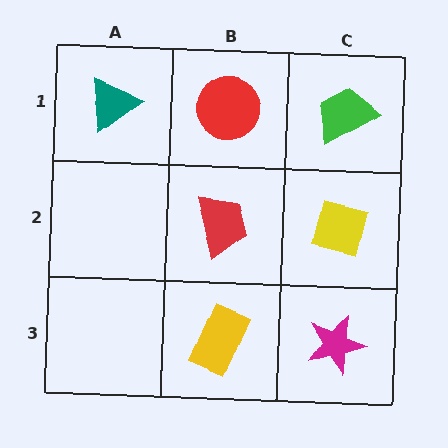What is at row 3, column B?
A yellow rectangle.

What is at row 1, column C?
A green trapezoid.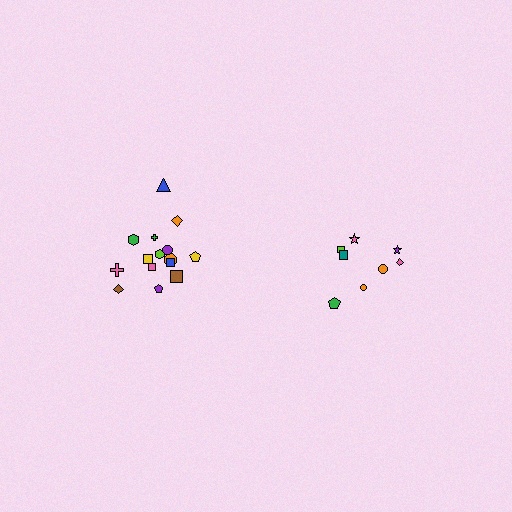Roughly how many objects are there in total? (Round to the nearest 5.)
Roughly 25 objects in total.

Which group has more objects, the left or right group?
The left group.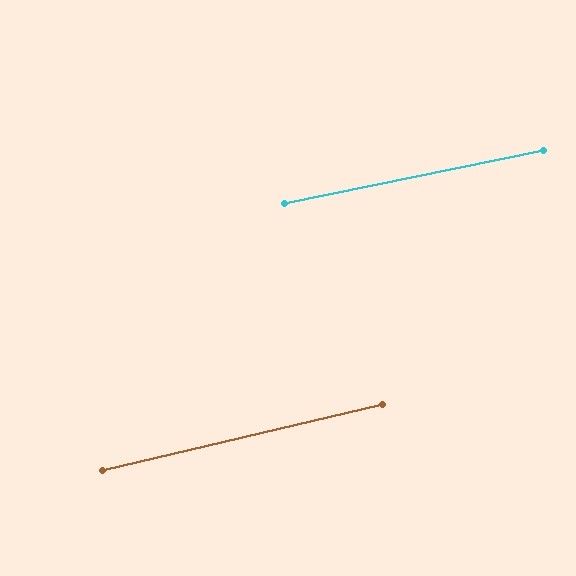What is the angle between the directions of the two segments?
Approximately 2 degrees.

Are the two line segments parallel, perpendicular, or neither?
Parallel — their directions differ by only 1.9°.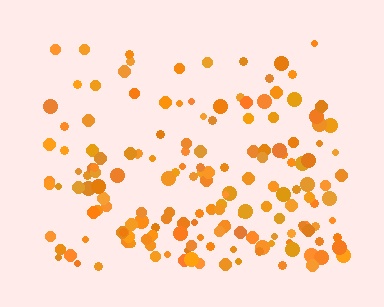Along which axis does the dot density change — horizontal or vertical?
Vertical.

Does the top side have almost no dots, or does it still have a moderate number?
Still a moderate number, just noticeably fewer than the bottom.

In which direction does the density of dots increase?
From top to bottom, with the bottom side densest.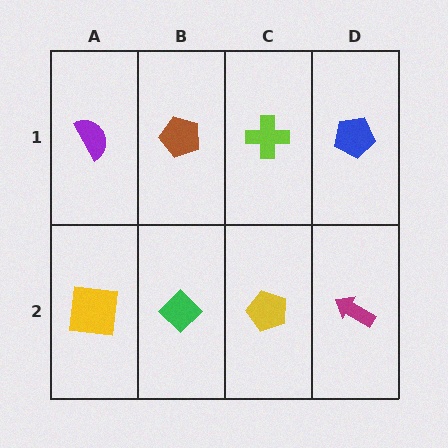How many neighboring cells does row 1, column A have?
2.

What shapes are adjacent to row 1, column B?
A green diamond (row 2, column B), a purple semicircle (row 1, column A), a lime cross (row 1, column C).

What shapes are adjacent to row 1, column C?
A yellow pentagon (row 2, column C), a brown pentagon (row 1, column B), a blue pentagon (row 1, column D).